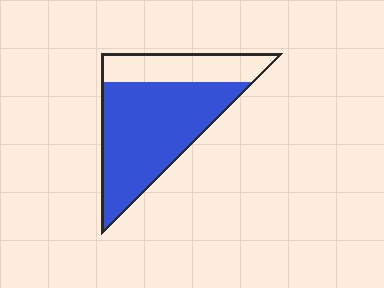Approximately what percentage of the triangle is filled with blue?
Approximately 70%.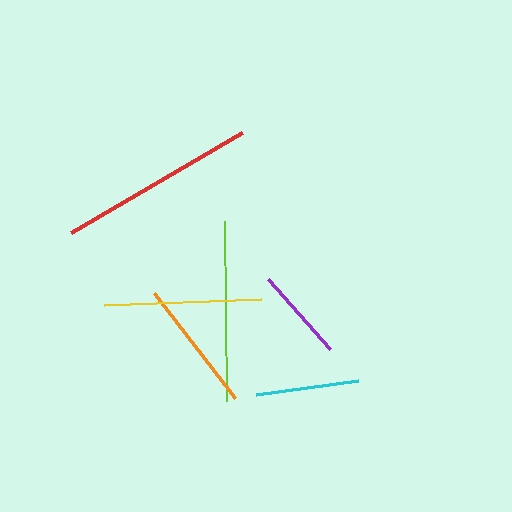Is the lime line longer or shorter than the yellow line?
The lime line is longer than the yellow line.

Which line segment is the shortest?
The purple line is the shortest at approximately 93 pixels.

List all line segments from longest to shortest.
From longest to shortest: red, lime, yellow, orange, cyan, purple.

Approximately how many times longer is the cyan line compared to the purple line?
The cyan line is approximately 1.1 times the length of the purple line.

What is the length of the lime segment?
The lime segment is approximately 180 pixels long.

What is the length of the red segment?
The red segment is approximately 198 pixels long.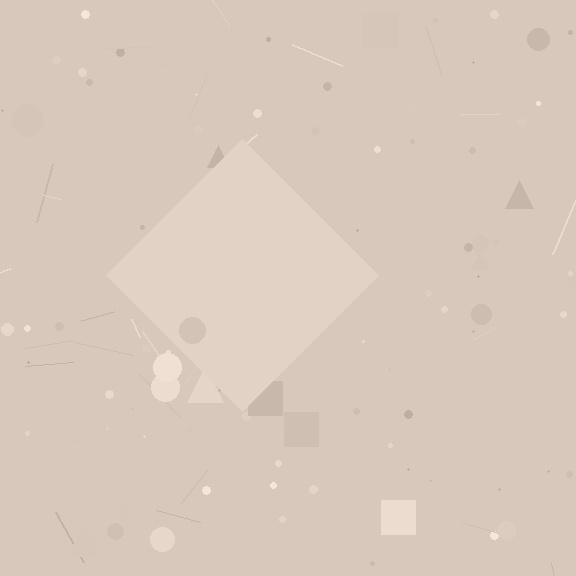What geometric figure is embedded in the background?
A diamond is embedded in the background.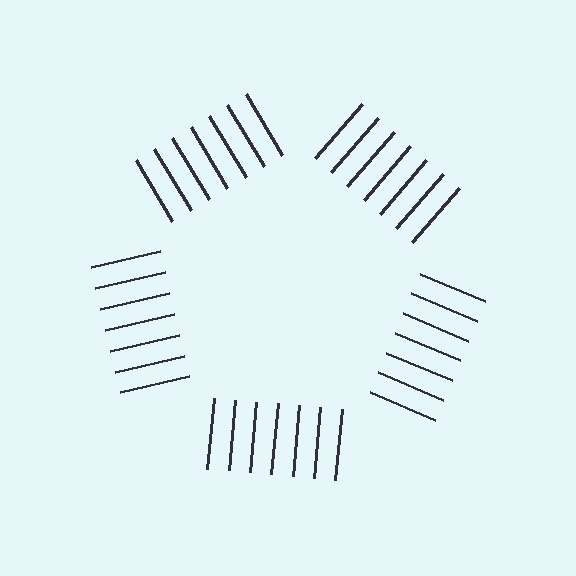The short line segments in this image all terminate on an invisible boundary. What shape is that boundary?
An illusory pentagon — the line segments terminate on its edges but no continuous stroke is drawn.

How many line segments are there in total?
35 — 7 along each of the 5 edges.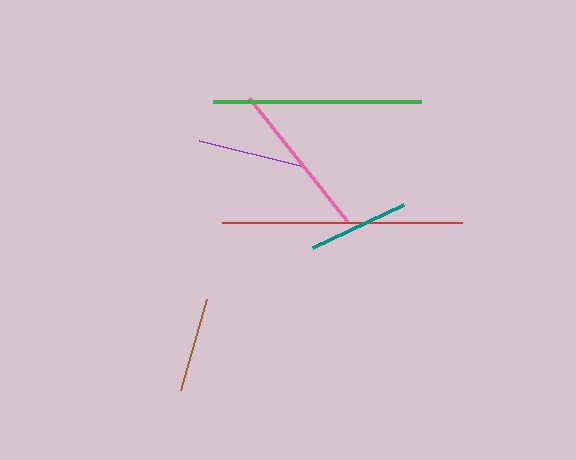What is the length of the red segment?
The red segment is approximately 240 pixels long.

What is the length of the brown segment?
The brown segment is approximately 95 pixels long.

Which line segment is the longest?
The red line is the longest at approximately 240 pixels.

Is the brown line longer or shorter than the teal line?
The teal line is longer than the brown line.